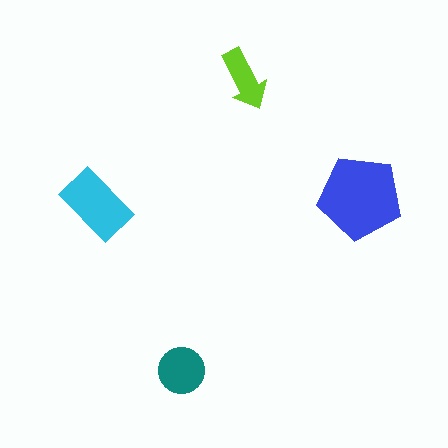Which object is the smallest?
The lime arrow.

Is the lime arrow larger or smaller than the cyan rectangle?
Smaller.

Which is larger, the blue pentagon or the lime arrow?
The blue pentagon.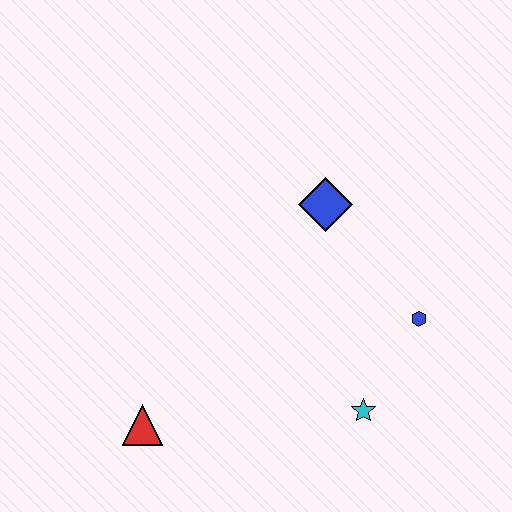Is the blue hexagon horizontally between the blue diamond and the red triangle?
No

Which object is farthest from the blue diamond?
The red triangle is farthest from the blue diamond.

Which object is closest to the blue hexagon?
The cyan star is closest to the blue hexagon.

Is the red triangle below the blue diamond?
Yes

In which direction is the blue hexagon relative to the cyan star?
The blue hexagon is above the cyan star.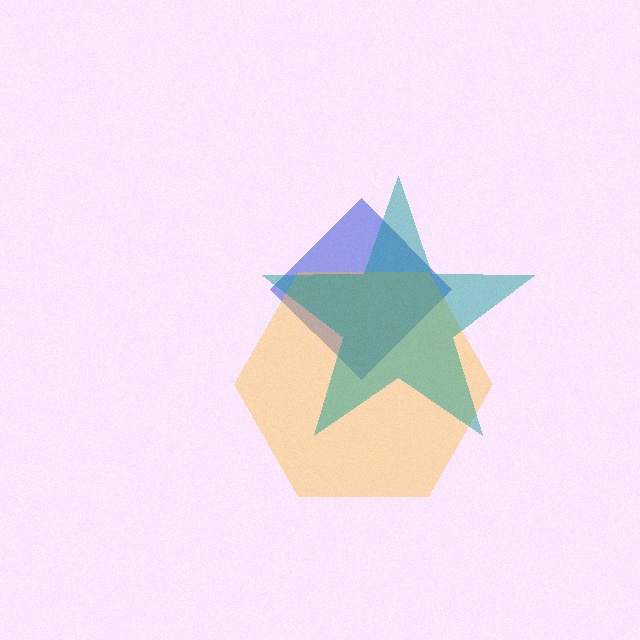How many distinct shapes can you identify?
There are 3 distinct shapes: a blue diamond, a yellow hexagon, a teal star.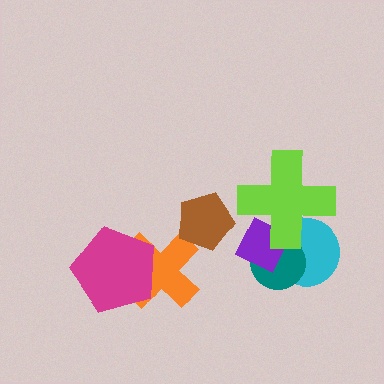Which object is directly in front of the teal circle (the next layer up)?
The purple diamond is directly in front of the teal circle.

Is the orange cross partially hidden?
Yes, it is partially covered by another shape.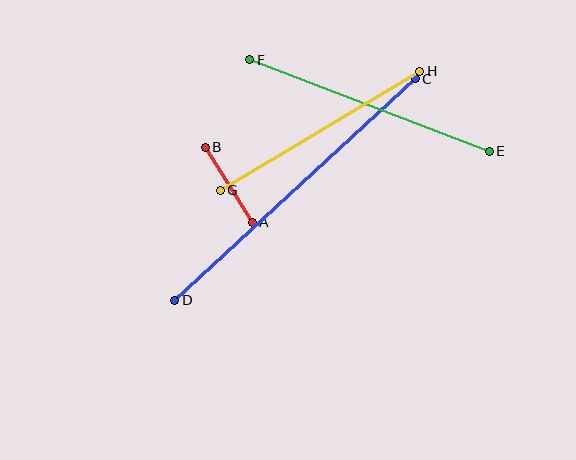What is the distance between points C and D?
The distance is approximately 327 pixels.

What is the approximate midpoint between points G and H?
The midpoint is at approximately (320, 131) pixels.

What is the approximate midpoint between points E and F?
The midpoint is at approximately (370, 105) pixels.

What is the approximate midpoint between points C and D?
The midpoint is at approximately (295, 190) pixels.